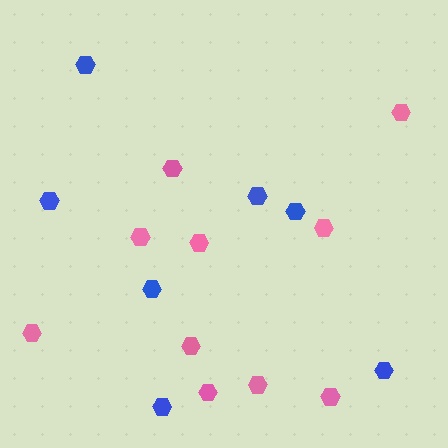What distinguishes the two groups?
There are 2 groups: one group of pink hexagons (10) and one group of blue hexagons (7).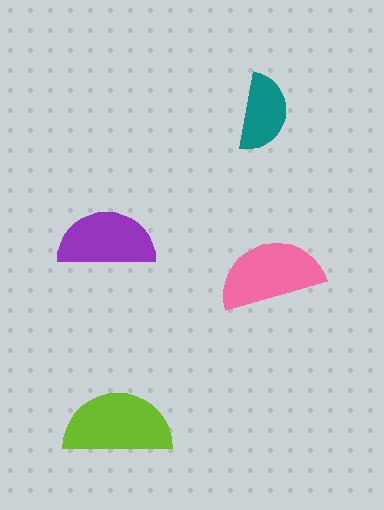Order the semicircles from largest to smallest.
the lime one, the pink one, the purple one, the teal one.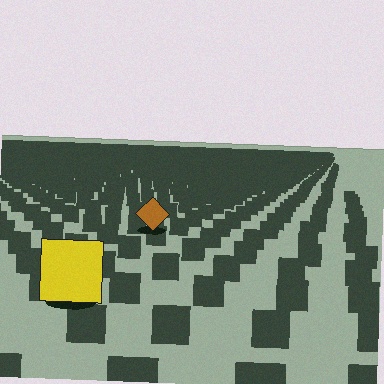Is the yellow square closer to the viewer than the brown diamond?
Yes. The yellow square is closer — you can tell from the texture gradient: the ground texture is coarser near it.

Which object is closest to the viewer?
The yellow square is closest. The texture marks near it are larger and more spread out.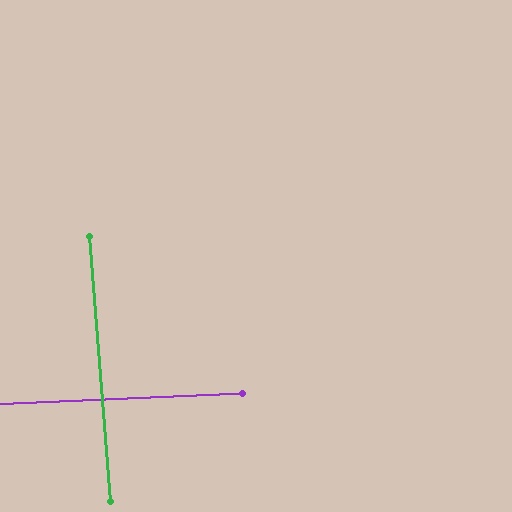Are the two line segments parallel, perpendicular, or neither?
Perpendicular — they meet at approximately 88°.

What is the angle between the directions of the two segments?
Approximately 88 degrees.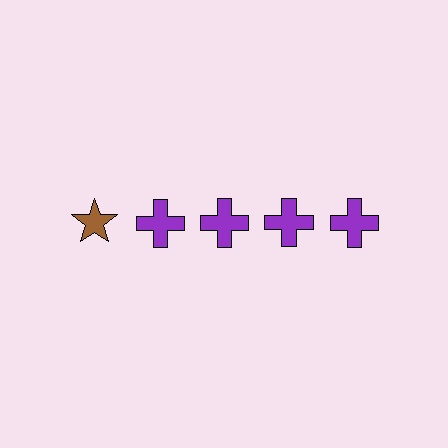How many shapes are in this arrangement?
There are 5 shapes arranged in a grid pattern.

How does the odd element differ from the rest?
It differs in both color (brown instead of purple) and shape (star instead of cross).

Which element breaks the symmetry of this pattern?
The brown star in the top row, leftmost column breaks the symmetry. All other shapes are purple crosses.